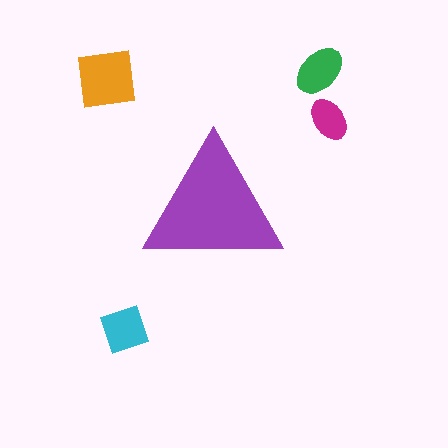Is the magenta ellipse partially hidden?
No, the magenta ellipse is fully visible.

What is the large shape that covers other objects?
A purple triangle.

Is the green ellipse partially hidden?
No, the green ellipse is fully visible.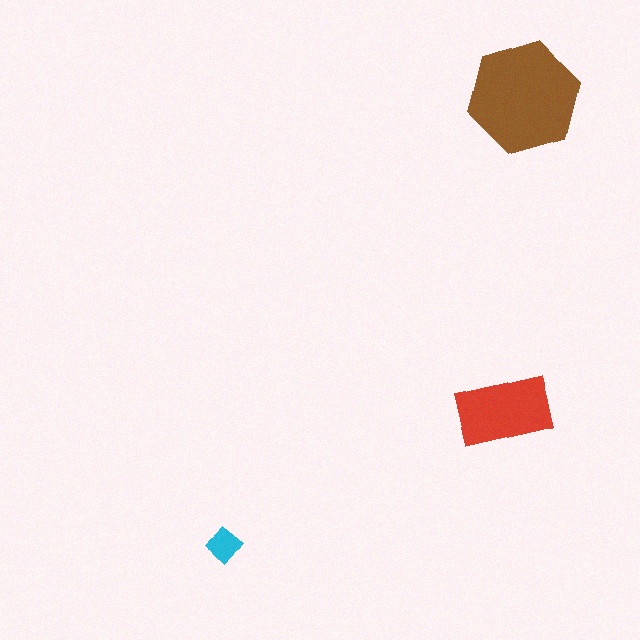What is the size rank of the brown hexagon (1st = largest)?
1st.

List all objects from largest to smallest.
The brown hexagon, the red rectangle, the cyan diamond.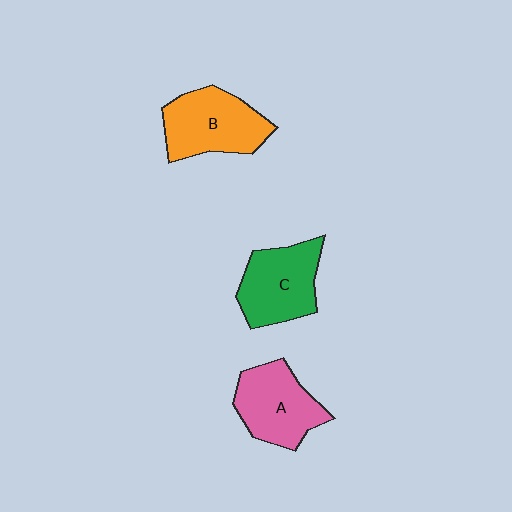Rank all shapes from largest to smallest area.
From largest to smallest: B (orange), C (green), A (pink).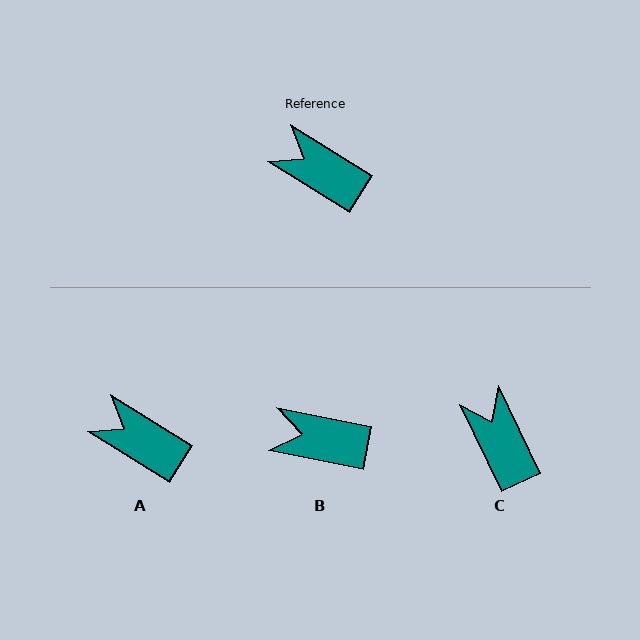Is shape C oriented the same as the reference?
No, it is off by about 32 degrees.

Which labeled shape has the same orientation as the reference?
A.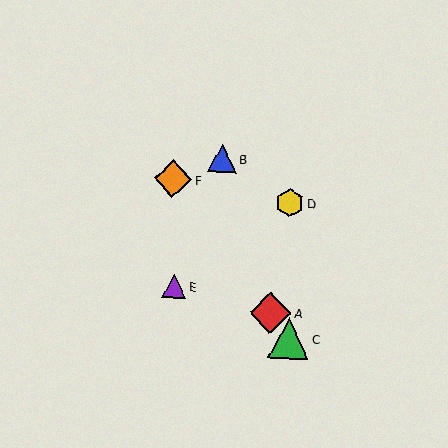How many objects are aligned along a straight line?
3 objects (A, C, F) are aligned along a straight line.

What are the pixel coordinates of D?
Object D is at (290, 203).